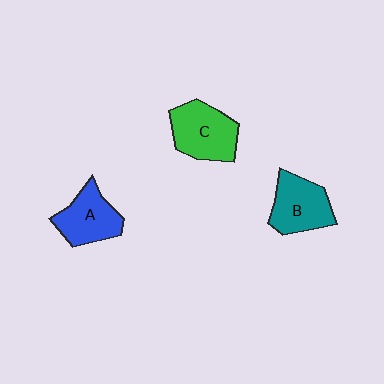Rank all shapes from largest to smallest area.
From largest to smallest: C (green), B (teal), A (blue).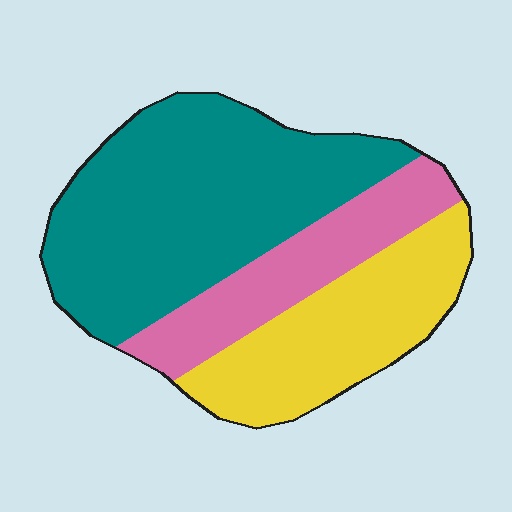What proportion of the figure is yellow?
Yellow takes up about one quarter (1/4) of the figure.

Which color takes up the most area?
Teal, at roughly 50%.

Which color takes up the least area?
Pink, at roughly 20%.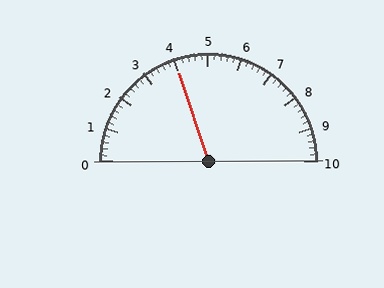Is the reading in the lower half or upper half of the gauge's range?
The reading is in the lower half of the range (0 to 10).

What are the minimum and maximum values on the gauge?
The gauge ranges from 0 to 10.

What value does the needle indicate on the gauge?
The needle indicates approximately 4.0.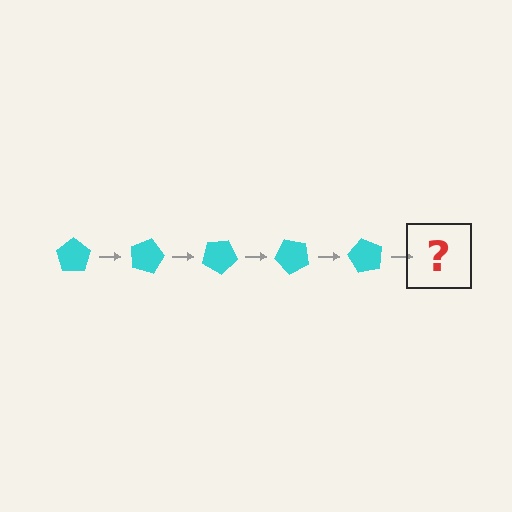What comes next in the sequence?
The next element should be a cyan pentagon rotated 75 degrees.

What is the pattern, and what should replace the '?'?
The pattern is that the pentagon rotates 15 degrees each step. The '?' should be a cyan pentagon rotated 75 degrees.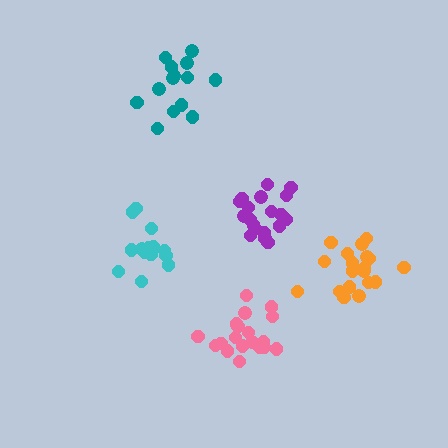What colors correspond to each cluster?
The clusters are colored: cyan, pink, orange, teal, purple.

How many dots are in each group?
Group 1: 15 dots, Group 2: 19 dots, Group 3: 19 dots, Group 4: 14 dots, Group 5: 19 dots (86 total).